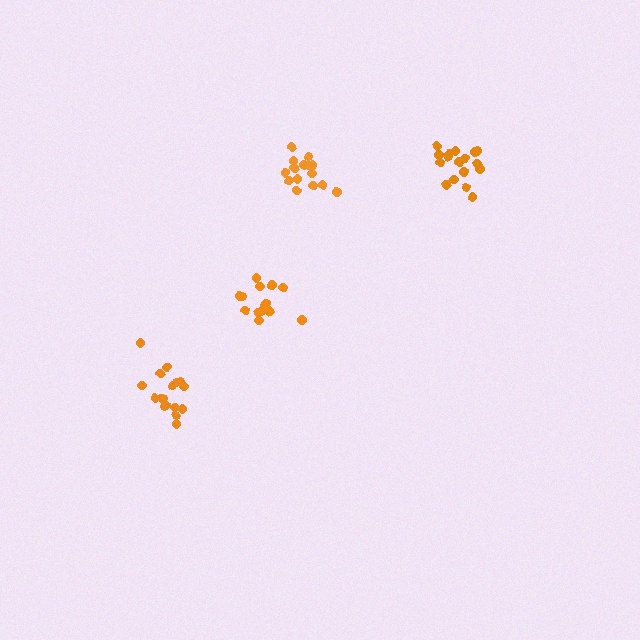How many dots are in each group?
Group 1: 18 dots, Group 2: 17 dots, Group 3: 14 dots, Group 4: 15 dots (64 total).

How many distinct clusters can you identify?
There are 4 distinct clusters.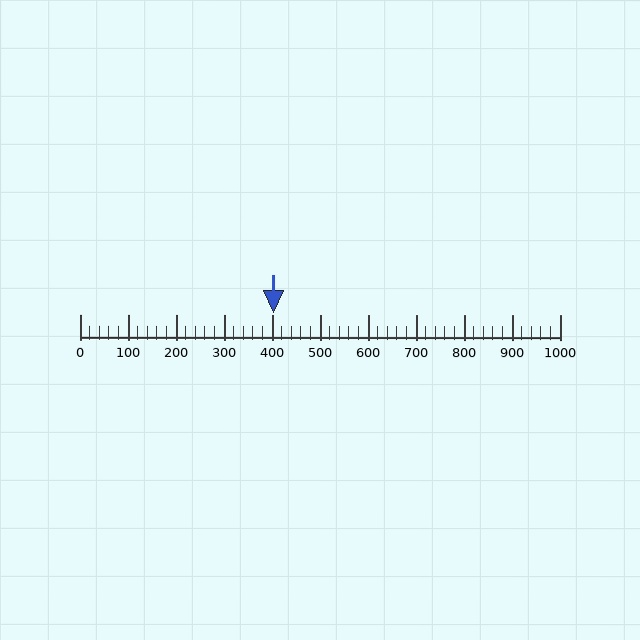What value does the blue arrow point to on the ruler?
The blue arrow points to approximately 402.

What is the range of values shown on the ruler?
The ruler shows values from 0 to 1000.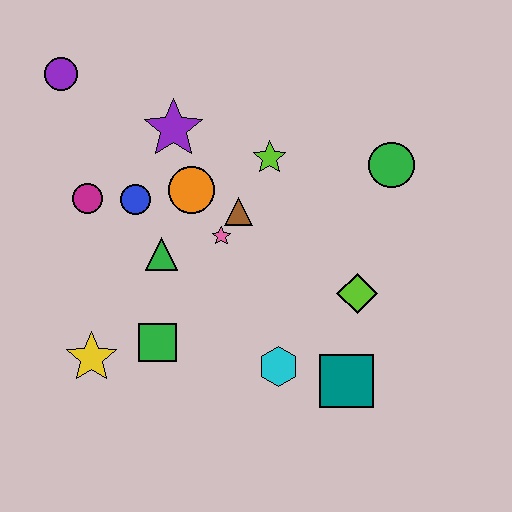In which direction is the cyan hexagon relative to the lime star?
The cyan hexagon is below the lime star.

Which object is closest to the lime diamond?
The teal square is closest to the lime diamond.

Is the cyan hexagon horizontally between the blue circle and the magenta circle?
No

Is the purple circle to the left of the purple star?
Yes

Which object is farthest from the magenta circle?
The teal square is farthest from the magenta circle.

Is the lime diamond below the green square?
No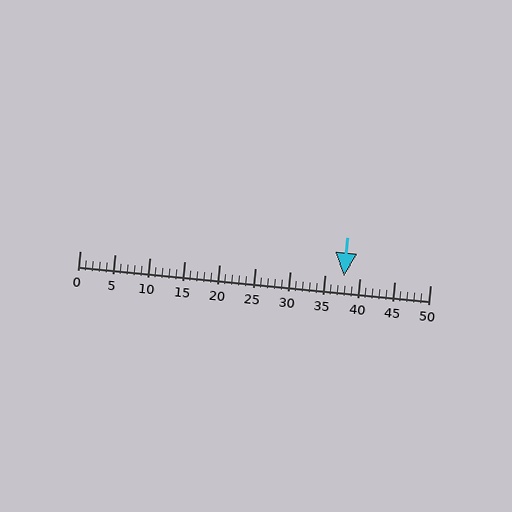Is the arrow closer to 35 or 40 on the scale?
The arrow is closer to 40.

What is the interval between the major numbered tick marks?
The major tick marks are spaced 5 units apart.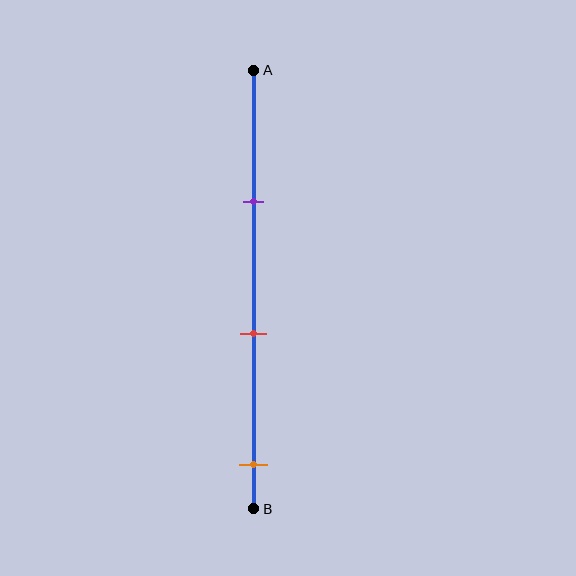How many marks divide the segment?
There are 3 marks dividing the segment.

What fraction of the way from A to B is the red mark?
The red mark is approximately 60% (0.6) of the way from A to B.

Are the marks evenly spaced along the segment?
Yes, the marks are approximately evenly spaced.